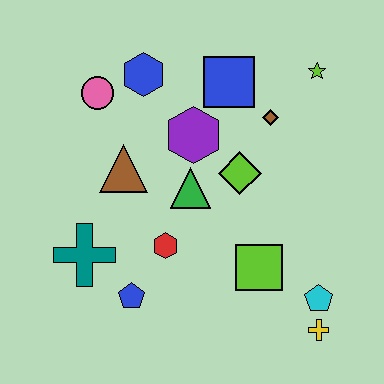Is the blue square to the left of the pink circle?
No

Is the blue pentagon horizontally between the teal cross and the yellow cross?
Yes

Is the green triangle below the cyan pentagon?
No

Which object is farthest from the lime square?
The pink circle is farthest from the lime square.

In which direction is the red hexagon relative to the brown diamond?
The red hexagon is below the brown diamond.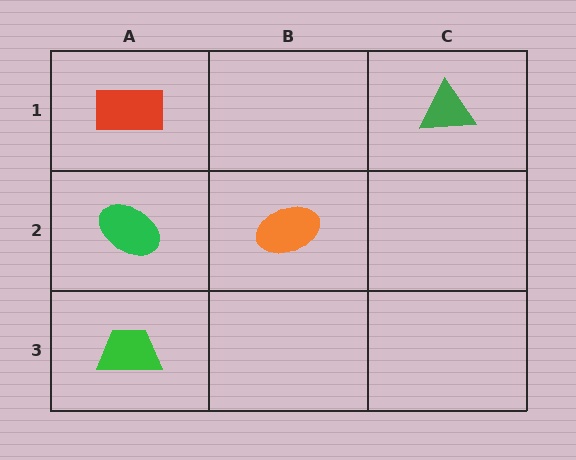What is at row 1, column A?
A red rectangle.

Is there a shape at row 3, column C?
No, that cell is empty.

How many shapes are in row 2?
2 shapes.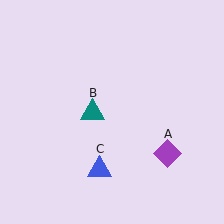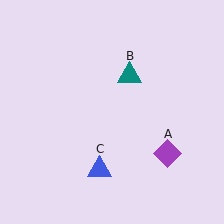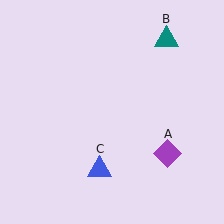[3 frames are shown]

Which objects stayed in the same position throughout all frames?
Purple diamond (object A) and blue triangle (object C) remained stationary.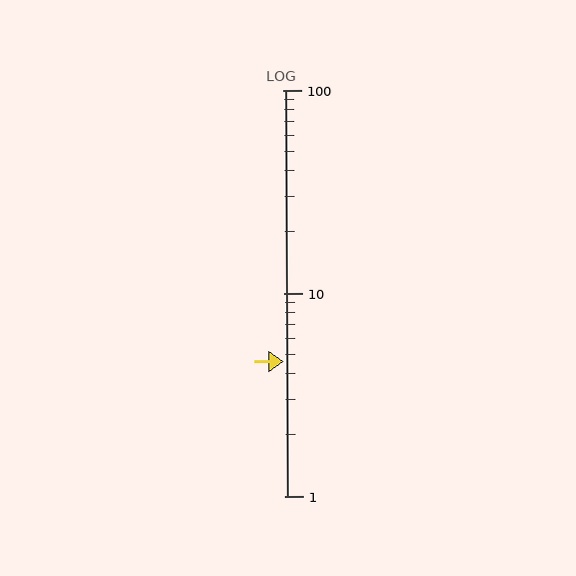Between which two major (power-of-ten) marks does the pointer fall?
The pointer is between 1 and 10.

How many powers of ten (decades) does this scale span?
The scale spans 2 decades, from 1 to 100.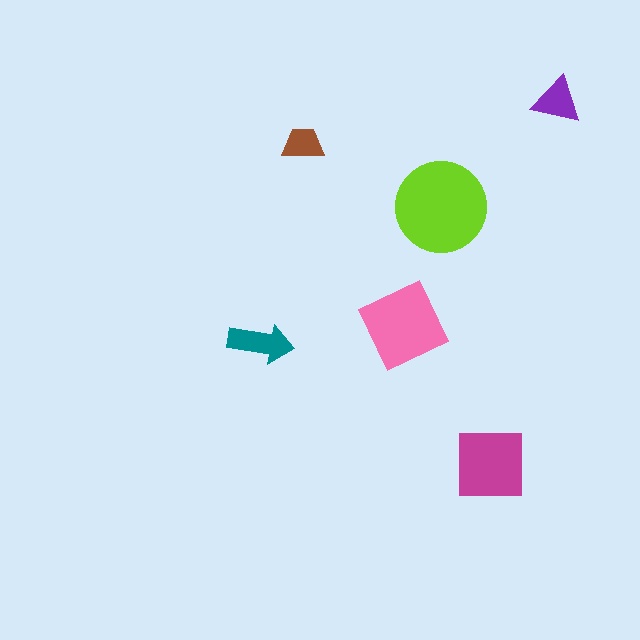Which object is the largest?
The lime circle.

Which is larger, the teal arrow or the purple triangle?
The teal arrow.